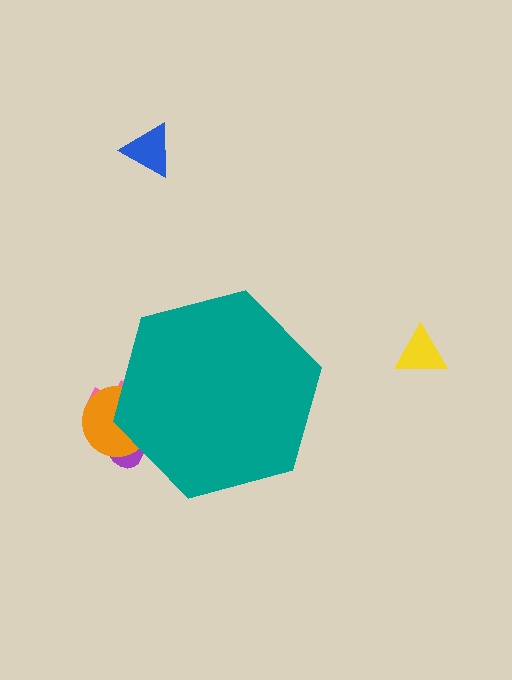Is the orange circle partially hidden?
Yes, the orange circle is partially hidden behind the teal hexagon.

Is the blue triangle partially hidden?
No, the blue triangle is fully visible.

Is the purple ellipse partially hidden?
Yes, the purple ellipse is partially hidden behind the teal hexagon.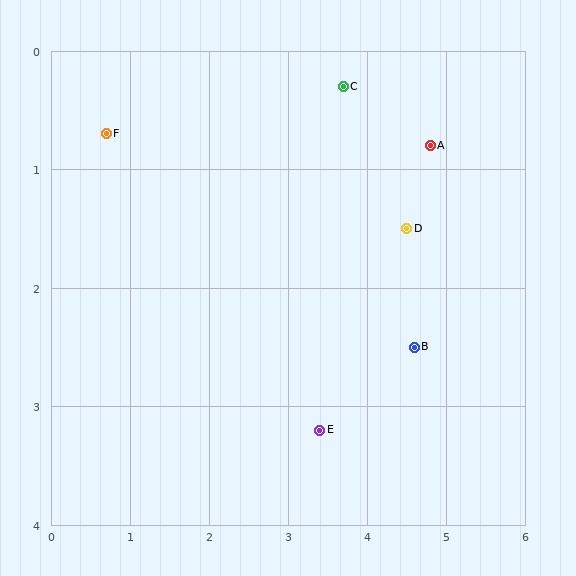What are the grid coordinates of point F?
Point F is at approximately (0.7, 0.7).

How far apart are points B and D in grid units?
Points B and D are about 1.0 grid units apart.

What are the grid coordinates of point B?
Point B is at approximately (4.6, 2.5).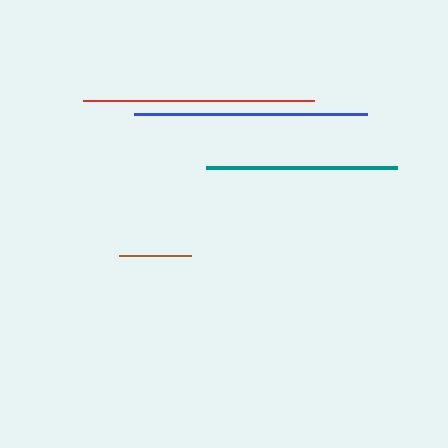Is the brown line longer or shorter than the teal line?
The teal line is longer than the brown line.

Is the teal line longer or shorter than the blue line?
The blue line is longer than the teal line.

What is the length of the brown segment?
The brown segment is approximately 72 pixels long.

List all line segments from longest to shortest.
From longest to shortest: blue, red, teal, brown.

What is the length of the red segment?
The red segment is approximately 231 pixels long.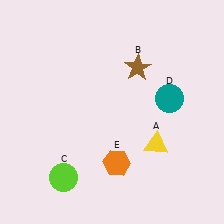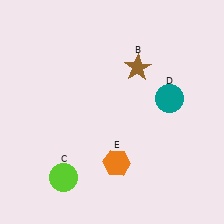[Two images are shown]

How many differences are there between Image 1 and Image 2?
There is 1 difference between the two images.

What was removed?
The yellow triangle (A) was removed in Image 2.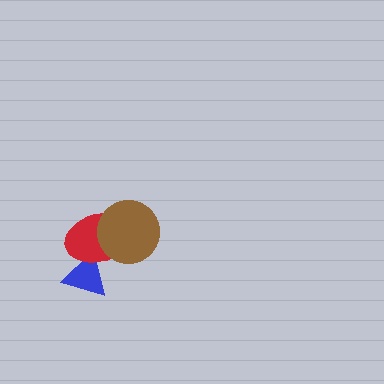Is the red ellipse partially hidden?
Yes, it is partially covered by another shape.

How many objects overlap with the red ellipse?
2 objects overlap with the red ellipse.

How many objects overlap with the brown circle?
1 object overlaps with the brown circle.